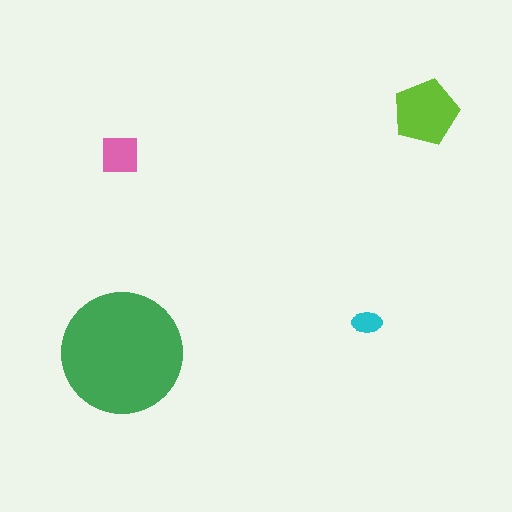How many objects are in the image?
There are 4 objects in the image.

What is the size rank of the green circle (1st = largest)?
1st.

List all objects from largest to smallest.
The green circle, the lime pentagon, the pink square, the cyan ellipse.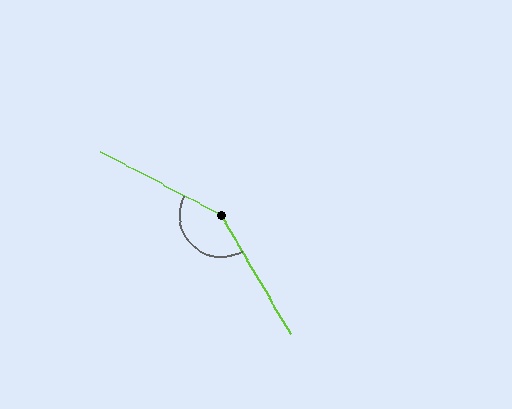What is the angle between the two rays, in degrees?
Approximately 148 degrees.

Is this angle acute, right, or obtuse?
It is obtuse.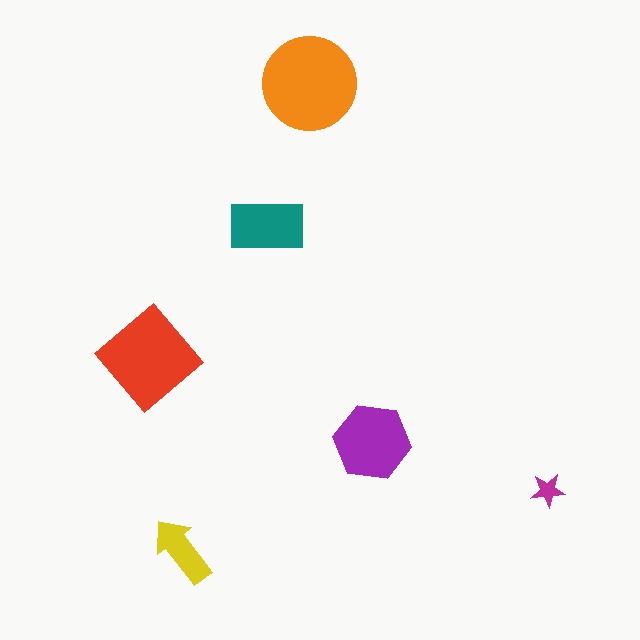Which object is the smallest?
The magenta star.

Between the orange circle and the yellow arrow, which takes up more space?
The orange circle.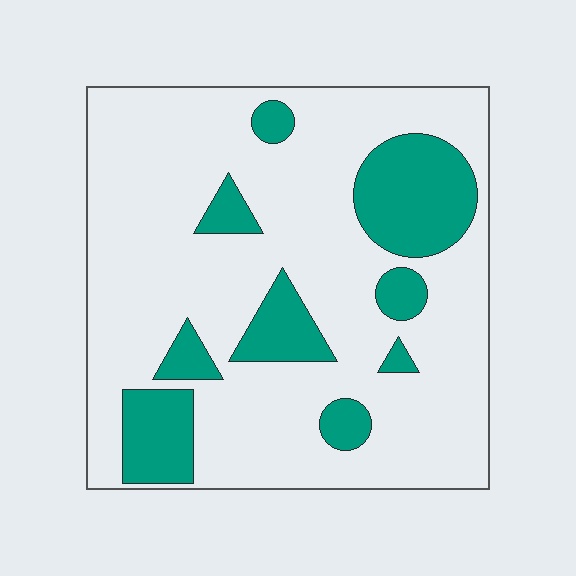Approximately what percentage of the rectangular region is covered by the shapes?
Approximately 20%.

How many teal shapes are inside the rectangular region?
9.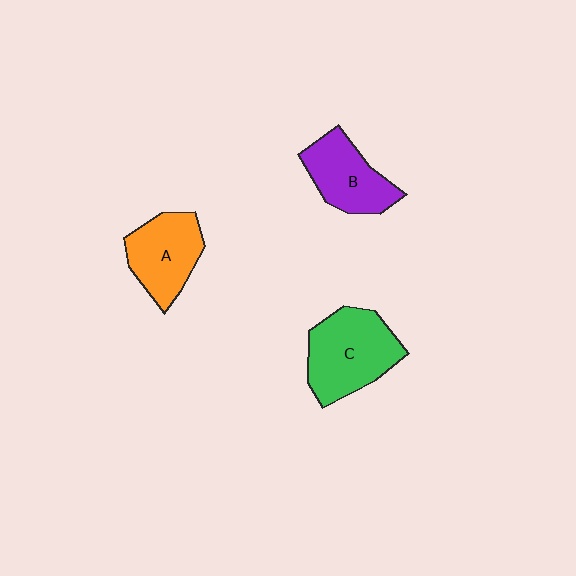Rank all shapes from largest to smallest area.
From largest to smallest: C (green), A (orange), B (purple).